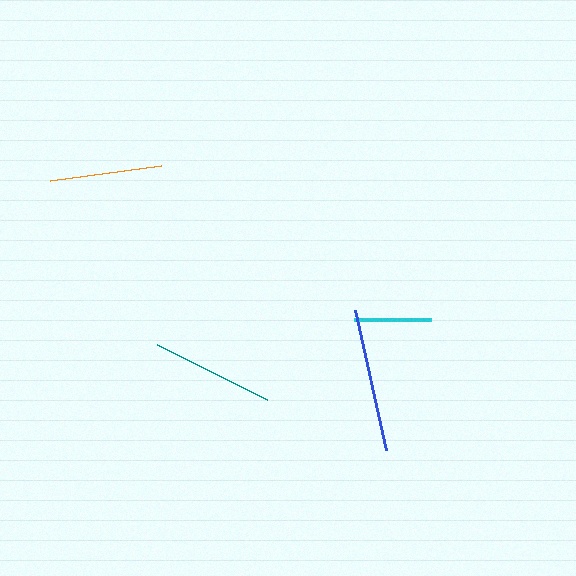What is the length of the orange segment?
The orange segment is approximately 111 pixels long.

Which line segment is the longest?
The blue line is the longest at approximately 144 pixels.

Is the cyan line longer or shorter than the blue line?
The blue line is longer than the cyan line.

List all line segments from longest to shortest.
From longest to shortest: blue, teal, orange, cyan.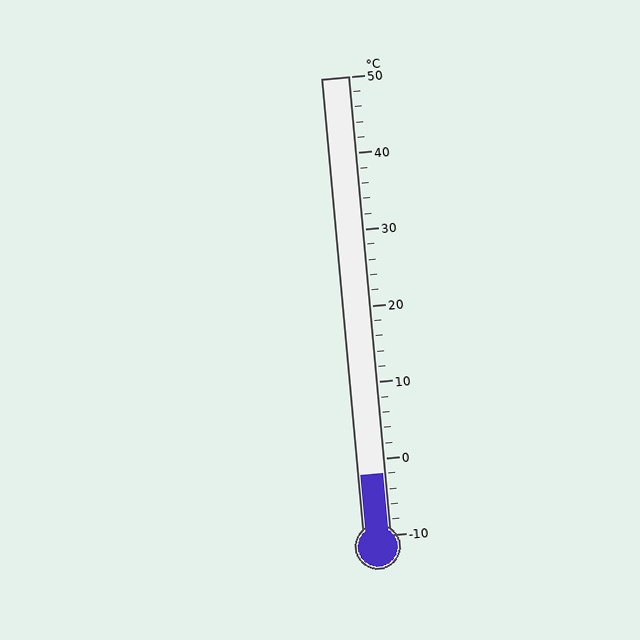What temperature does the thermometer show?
The thermometer shows approximately -2°C.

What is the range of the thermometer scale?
The thermometer scale ranges from -10°C to 50°C.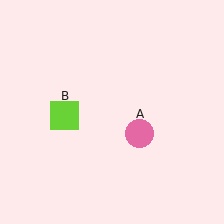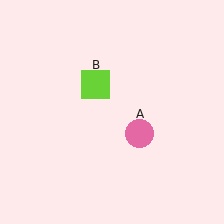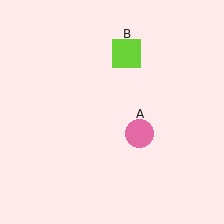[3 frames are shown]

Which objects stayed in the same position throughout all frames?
Pink circle (object A) remained stationary.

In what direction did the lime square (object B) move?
The lime square (object B) moved up and to the right.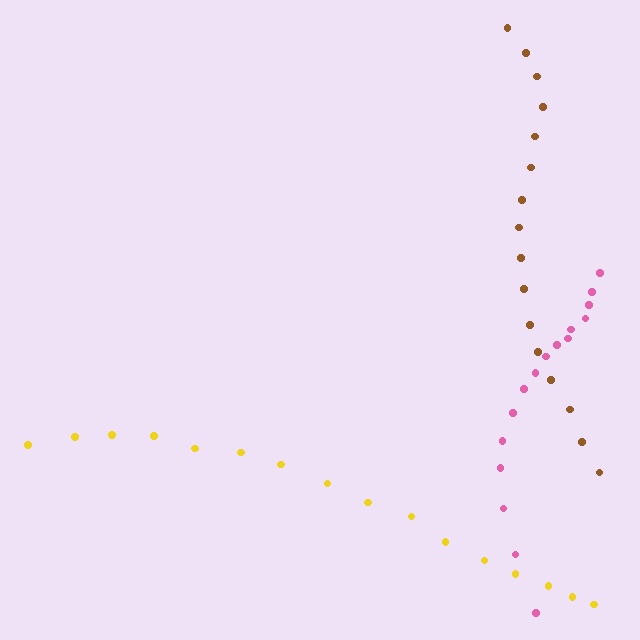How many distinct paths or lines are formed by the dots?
There are 3 distinct paths.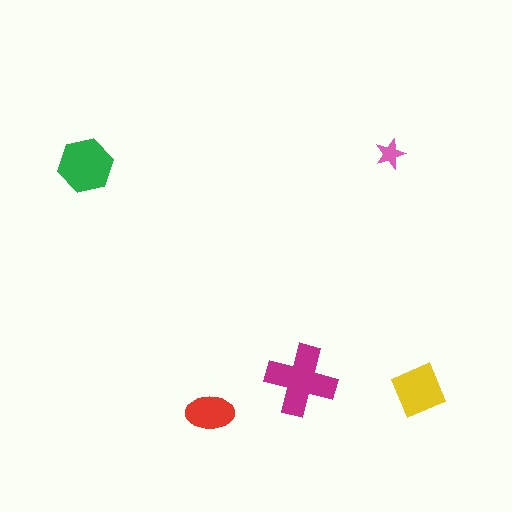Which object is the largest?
The magenta cross.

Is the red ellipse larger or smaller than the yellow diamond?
Smaller.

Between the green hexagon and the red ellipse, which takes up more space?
The green hexagon.